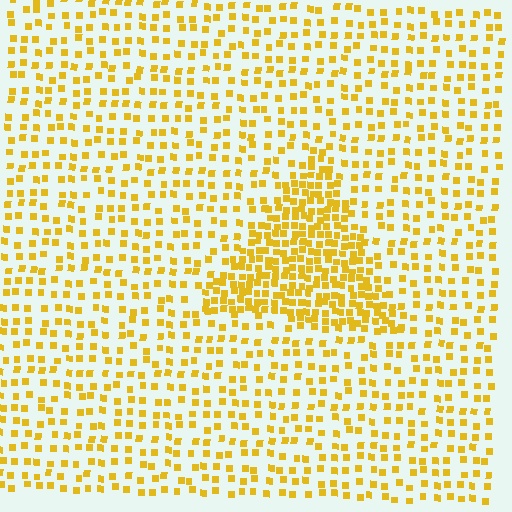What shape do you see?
I see a triangle.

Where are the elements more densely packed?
The elements are more densely packed inside the triangle boundary.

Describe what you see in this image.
The image contains small yellow elements arranged at two different densities. A triangle-shaped region is visible where the elements are more densely packed than the surrounding area.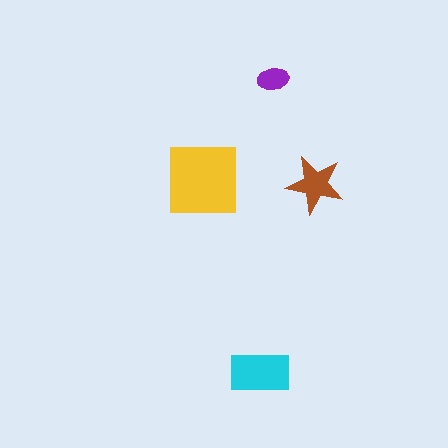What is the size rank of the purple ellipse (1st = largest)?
4th.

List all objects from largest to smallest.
The yellow square, the cyan rectangle, the brown star, the purple ellipse.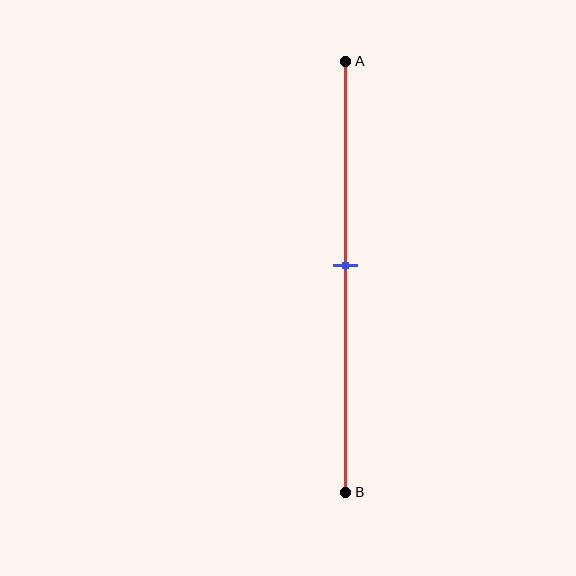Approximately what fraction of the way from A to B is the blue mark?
The blue mark is approximately 45% of the way from A to B.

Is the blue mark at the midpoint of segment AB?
Yes, the mark is approximately at the midpoint.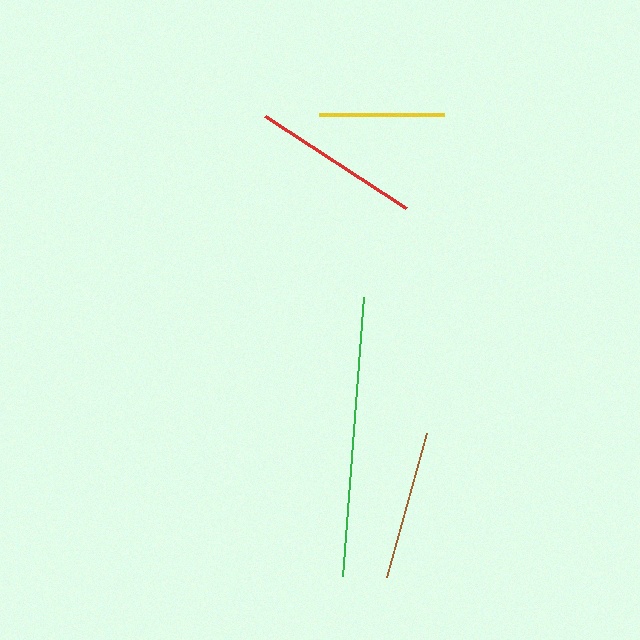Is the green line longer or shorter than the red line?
The green line is longer than the red line.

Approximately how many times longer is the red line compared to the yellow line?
The red line is approximately 1.3 times the length of the yellow line.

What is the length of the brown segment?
The brown segment is approximately 150 pixels long.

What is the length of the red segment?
The red segment is approximately 169 pixels long.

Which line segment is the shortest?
The yellow line is the shortest at approximately 125 pixels.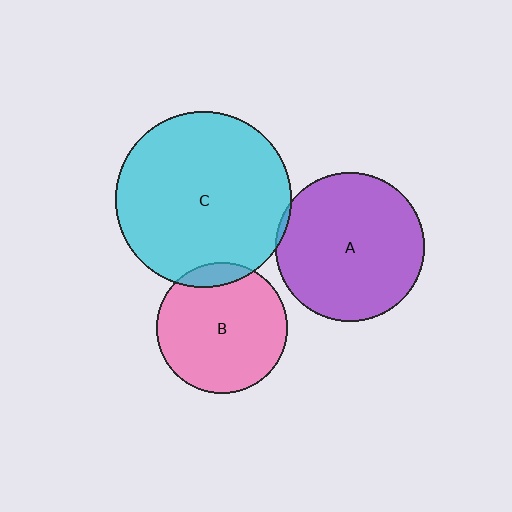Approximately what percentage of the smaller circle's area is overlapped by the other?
Approximately 5%.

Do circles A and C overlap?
Yes.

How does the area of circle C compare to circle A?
Approximately 1.4 times.